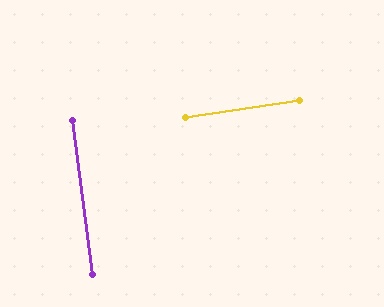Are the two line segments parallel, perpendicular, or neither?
Perpendicular — they meet at approximately 89°.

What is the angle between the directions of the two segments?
Approximately 89 degrees.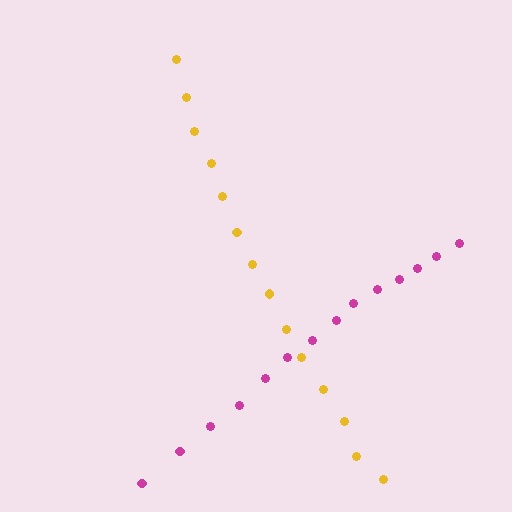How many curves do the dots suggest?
There are 2 distinct paths.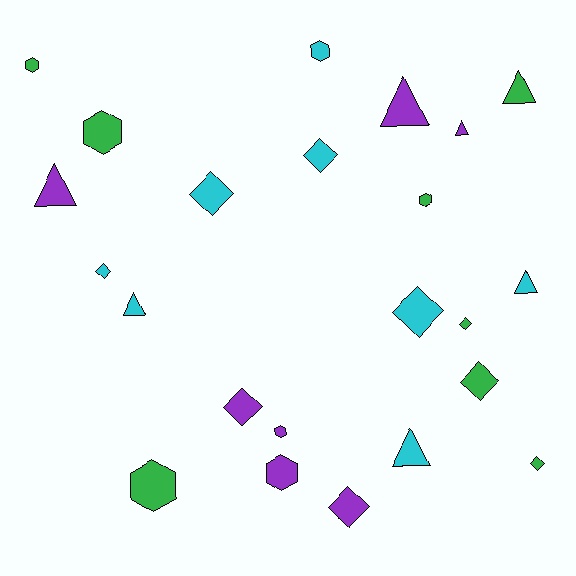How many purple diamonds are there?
There are 2 purple diamonds.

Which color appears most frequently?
Green, with 8 objects.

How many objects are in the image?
There are 23 objects.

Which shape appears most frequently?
Diamond, with 9 objects.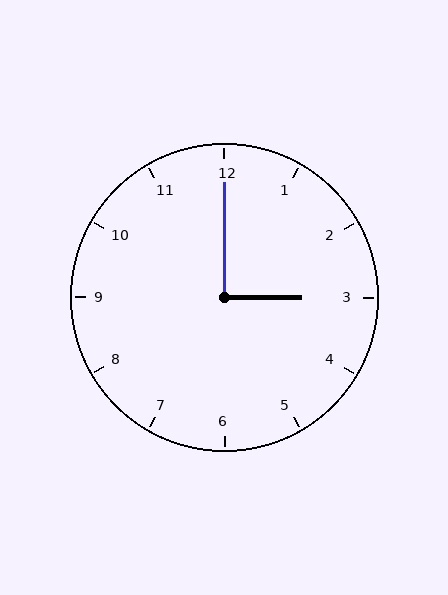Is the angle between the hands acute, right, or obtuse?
It is right.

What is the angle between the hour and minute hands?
Approximately 90 degrees.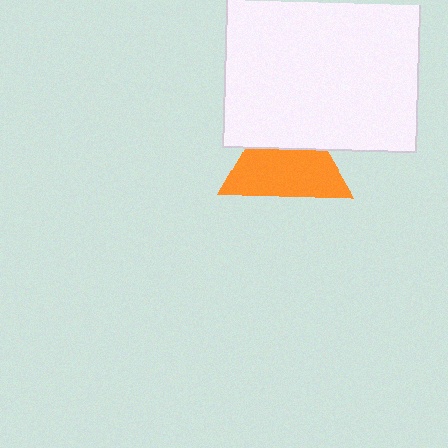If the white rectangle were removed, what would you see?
You would see the complete orange triangle.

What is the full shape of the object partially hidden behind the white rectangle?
The partially hidden object is an orange triangle.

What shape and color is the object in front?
The object in front is a white rectangle.